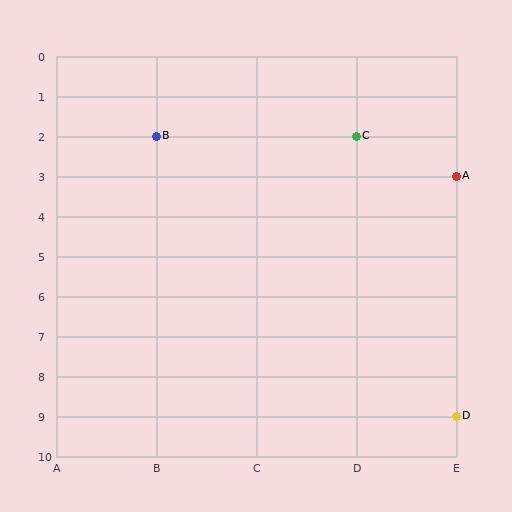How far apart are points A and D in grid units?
Points A and D are 6 rows apart.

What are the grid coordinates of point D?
Point D is at grid coordinates (E, 9).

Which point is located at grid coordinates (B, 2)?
Point B is at (B, 2).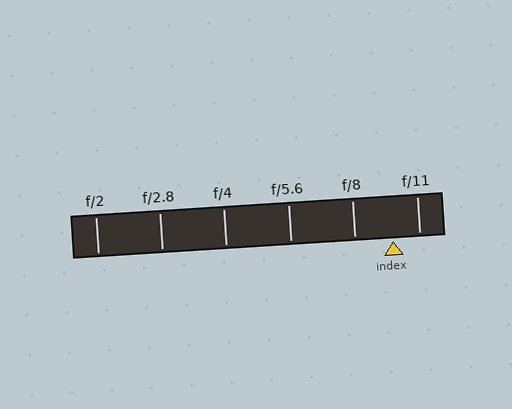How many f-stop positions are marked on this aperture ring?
There are 6 f-stop positions marked.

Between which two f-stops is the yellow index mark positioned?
The index mark is between f/8 and f/11.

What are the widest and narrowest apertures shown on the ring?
The widest aperture shown is f/2 and the narrowest is f/11.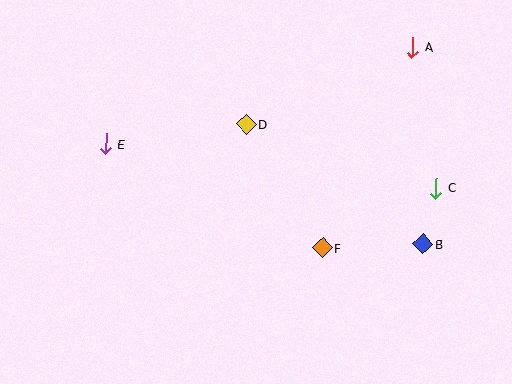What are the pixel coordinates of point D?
Point D is at (246, 125).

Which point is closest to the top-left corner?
Point E is closest to the top-left corner.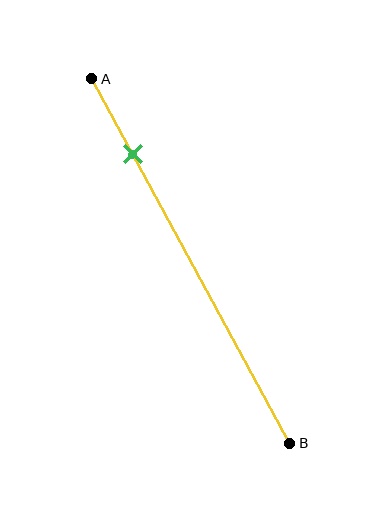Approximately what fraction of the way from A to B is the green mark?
The green mark is approximately 20% of the way from A to B.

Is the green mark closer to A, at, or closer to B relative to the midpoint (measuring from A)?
The green mark is closer to point A than the midpoint of segment AB.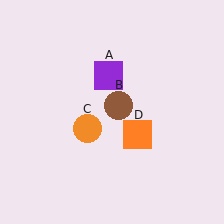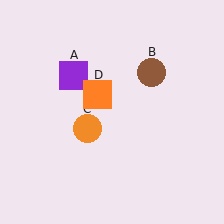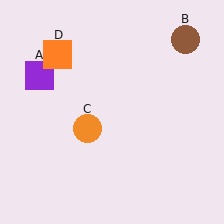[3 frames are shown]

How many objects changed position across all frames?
3 objects changed position: purple square (object A), brown circle (object B), orange square (object D).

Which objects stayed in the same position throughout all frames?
Orange circle (object C) remained stationary.